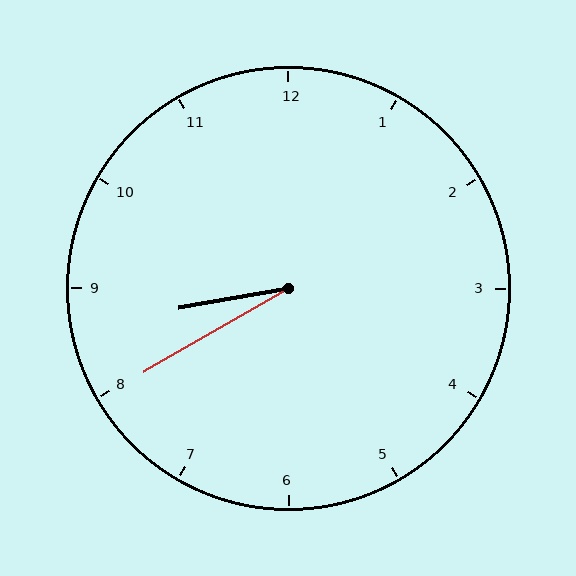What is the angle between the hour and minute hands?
Approximately 20 degrees.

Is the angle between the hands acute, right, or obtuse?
It is acute.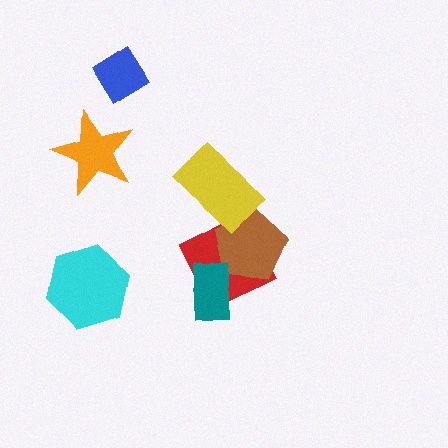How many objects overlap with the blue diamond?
0 objects overlap with the blue diamond.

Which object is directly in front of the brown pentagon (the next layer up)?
The teal rectangle is directly in front of the brown pentagon.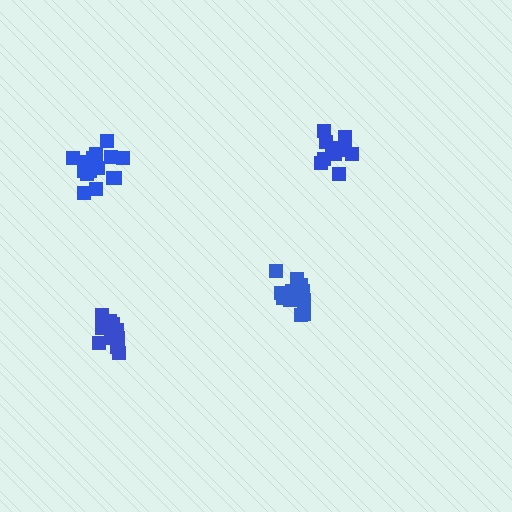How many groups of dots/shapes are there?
There are 4 groups.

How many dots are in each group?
Group 1: 12 dots, Group 2: 13 dots, Group 3: 13 dots, Group 4: 18 dots (56 total).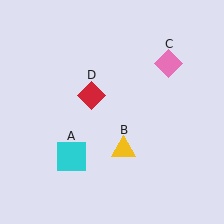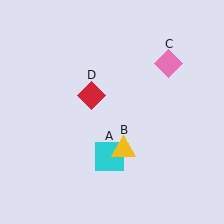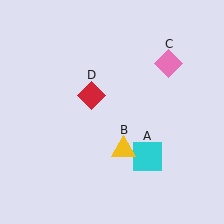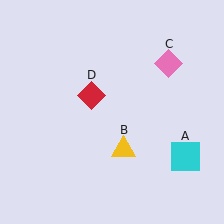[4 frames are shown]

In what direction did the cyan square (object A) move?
The cyan square (object A) moved right.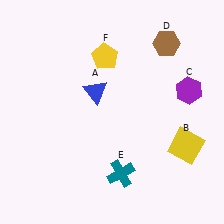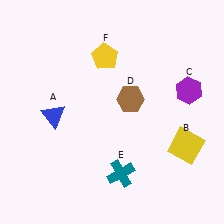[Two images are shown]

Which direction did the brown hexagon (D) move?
The brown hexagon (D) moved down.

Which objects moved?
The objects that moved are: the blue triangle (A), the brown hexagon (D).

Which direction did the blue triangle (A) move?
The blue triangle (A) moved left.